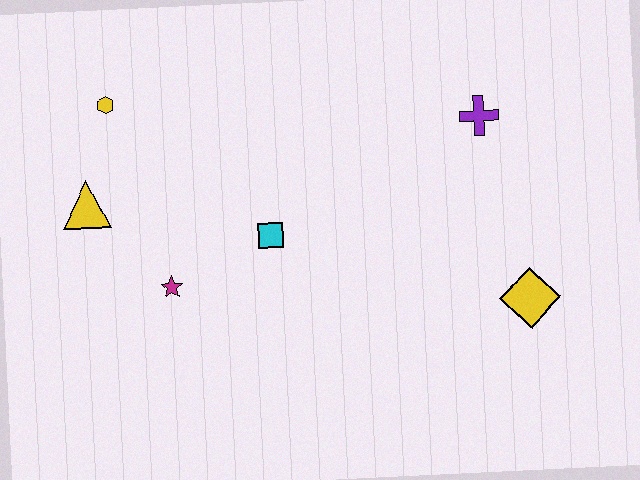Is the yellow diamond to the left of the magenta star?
No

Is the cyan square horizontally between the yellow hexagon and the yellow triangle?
No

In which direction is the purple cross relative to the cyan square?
The purple cross is to the right of the cyan square.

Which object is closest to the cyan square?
The magenta star is closest to the cyan square.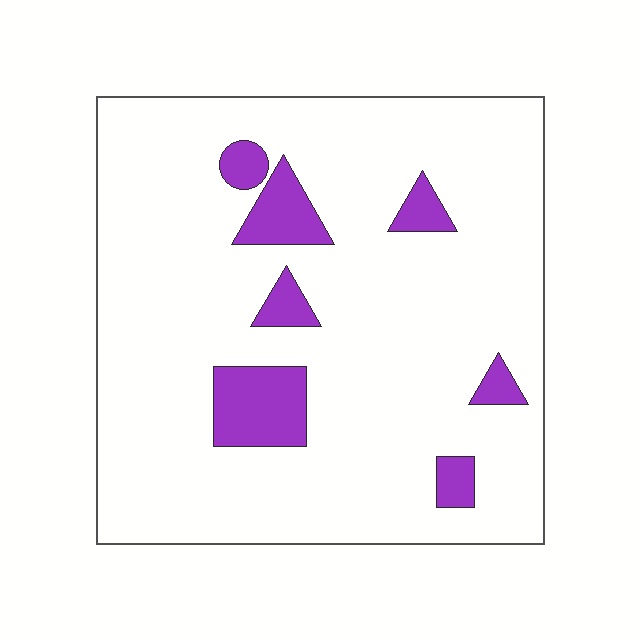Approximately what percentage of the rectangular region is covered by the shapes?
Approximately 10%.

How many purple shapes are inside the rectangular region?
7.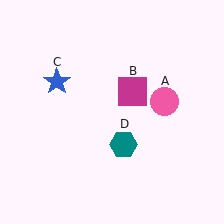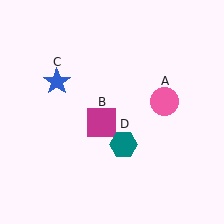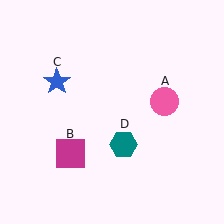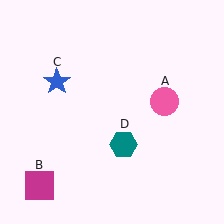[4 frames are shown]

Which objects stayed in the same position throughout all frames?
Pink circle (object A) and blue star (object C) and teal hexagon (object D) remained stationary.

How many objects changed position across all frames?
1 object changed position: magenta square (object B).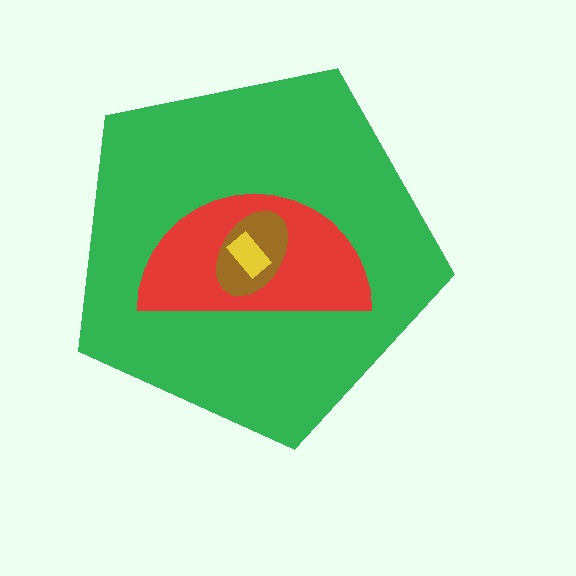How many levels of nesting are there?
4.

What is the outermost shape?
The green pentagon.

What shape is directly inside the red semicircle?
The brown ellipse.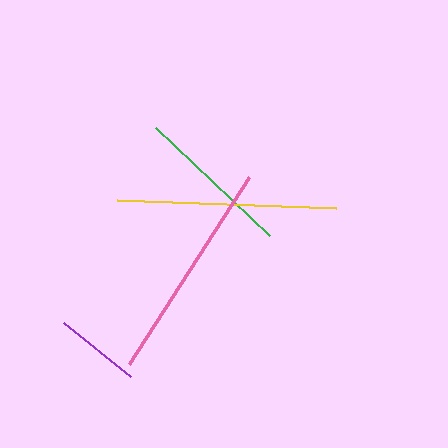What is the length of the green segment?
The green segment is approximately 157 pixels long.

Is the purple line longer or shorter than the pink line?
The pink line is longer than the purple line.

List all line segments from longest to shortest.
From longest to shortest: pink, yellow, green, purple.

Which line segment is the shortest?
The purple line is the shortest at approximately 86 pixels.